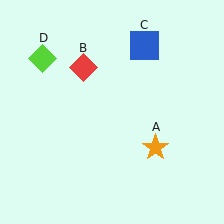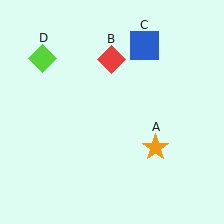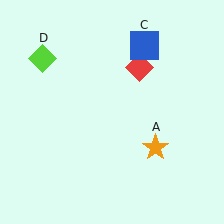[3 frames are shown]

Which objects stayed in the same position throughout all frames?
Orange star (object A) and blue square (object C) and lime diamond (object D) remained stationary.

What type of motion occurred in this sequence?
The red diamond (object B) rotated clockwise around the center of the scene.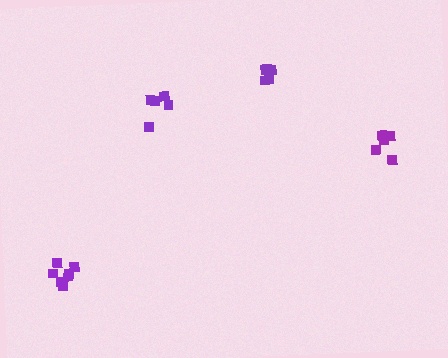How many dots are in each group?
Group 1: 5 dots, Group 2: 5 dots, Group 3: 5 dots, Group 4: 9 dots (24 total).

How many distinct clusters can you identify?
There are 4 distinct clusters.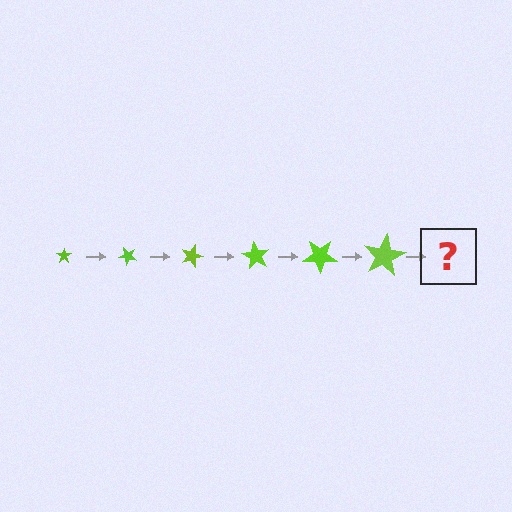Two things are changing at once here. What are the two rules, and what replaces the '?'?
The two rules are that the star grows larger each step and it rotates 45 degrees each step. The '?' should be a star, larger than the previous one and rotated 270 degrees from the start.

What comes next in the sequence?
The next element should be a star, larger than the previous one and rotated 270 degrees from the start.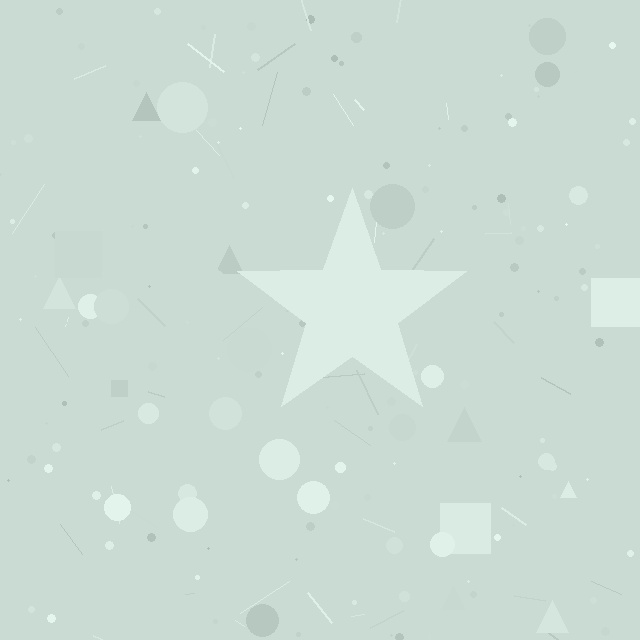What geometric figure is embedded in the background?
A star is embedded in the background.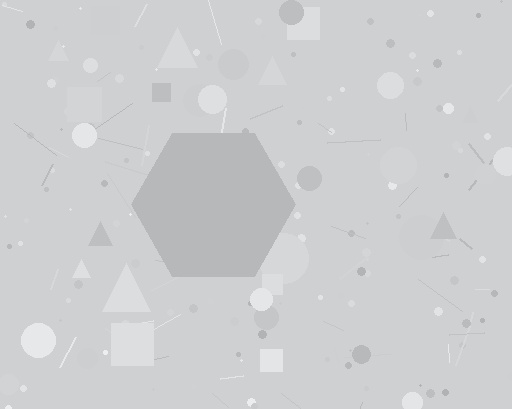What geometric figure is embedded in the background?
A hexagon is embedded in the background.